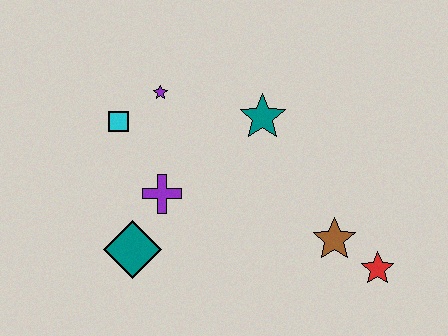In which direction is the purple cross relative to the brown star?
The purple cross is to the left of the brown star.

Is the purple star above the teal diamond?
Yes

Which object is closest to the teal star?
The purple star is closest to the teal star.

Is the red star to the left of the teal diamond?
No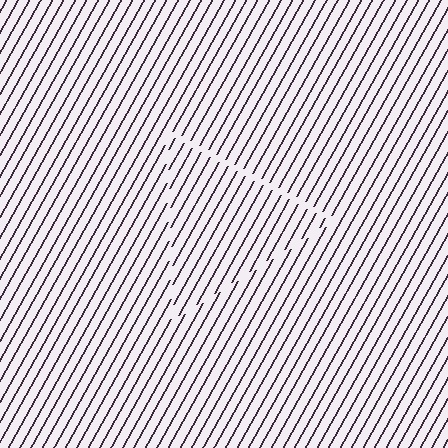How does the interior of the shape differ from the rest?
The interior of the shape contains the same grating, shifted by half a period — the contour is defined by the phase discontinuity where line-ends from the inner and outer gratings abut.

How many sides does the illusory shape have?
3 sides — the line-ends trace a triangle.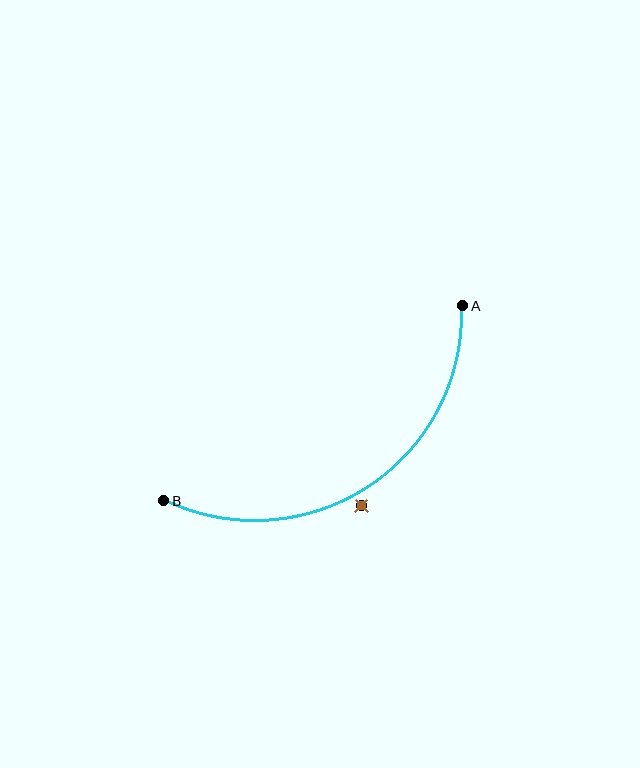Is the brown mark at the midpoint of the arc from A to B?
No — the brown mark does not lie on the arc at all. It sits slightly outside the curve.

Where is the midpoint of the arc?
The arc midpoint is the point on the curve farthest from the straight line joining A and B. It sits below that line.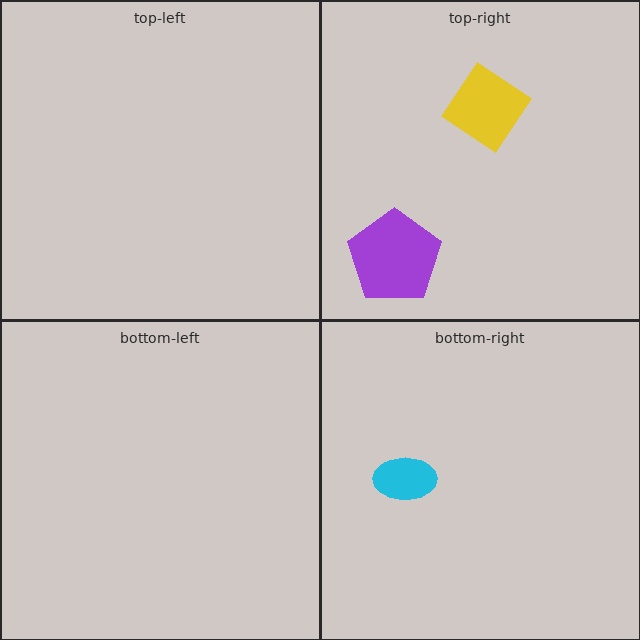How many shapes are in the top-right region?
2.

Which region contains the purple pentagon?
The top-right region.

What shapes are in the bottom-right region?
The cyan ellipse.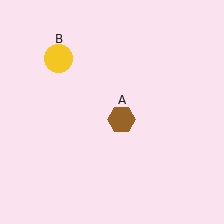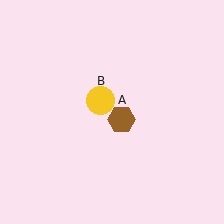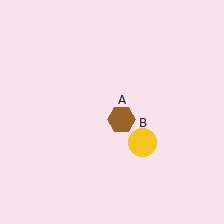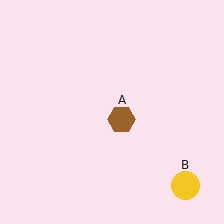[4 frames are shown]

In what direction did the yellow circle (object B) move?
The yellow circle (object B) moved down and to the right.